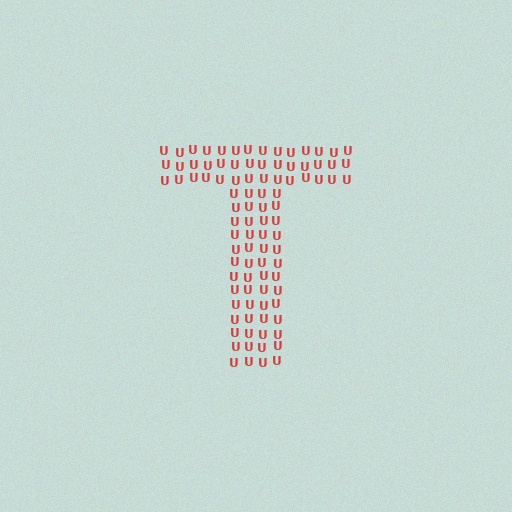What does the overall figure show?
The overall figure shows the letter T.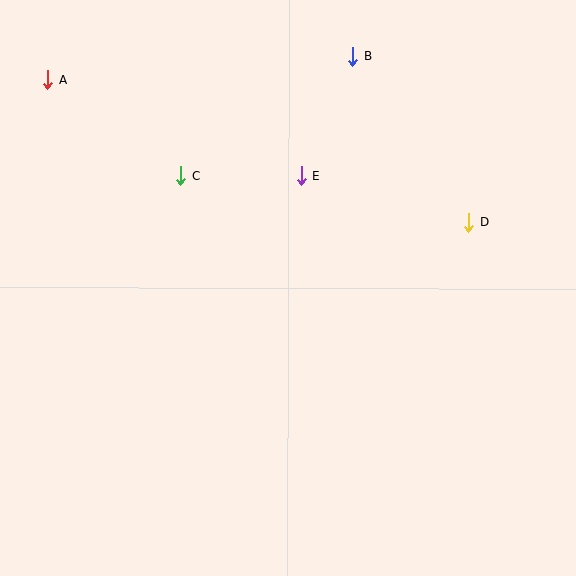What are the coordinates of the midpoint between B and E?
The midpoint between B and E is at (327, 116).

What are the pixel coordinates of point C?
Point C is at (181, 175).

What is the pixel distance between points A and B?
The distance between A and B is 306 pixels.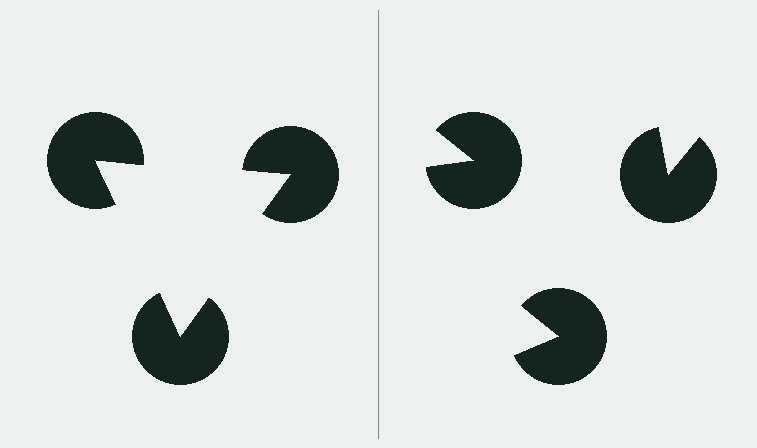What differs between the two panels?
The pac-man discs are positioned identically on both sides; only the wedge orientations differ. On the left they align to a triangle; on the right they are misaligned.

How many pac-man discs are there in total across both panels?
6 — 3 on each side.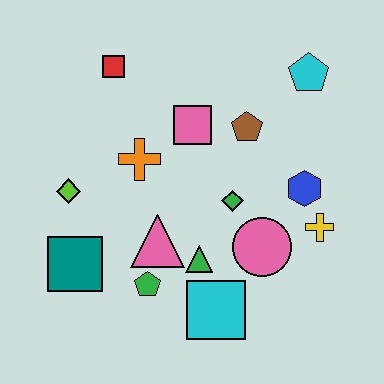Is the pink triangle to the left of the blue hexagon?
Yes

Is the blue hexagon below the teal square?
No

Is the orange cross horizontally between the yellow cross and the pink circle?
No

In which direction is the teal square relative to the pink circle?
The teal square is to the left of the pink circle.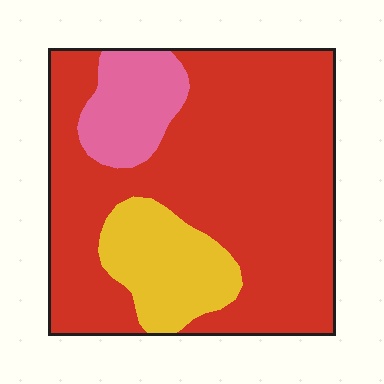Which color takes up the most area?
Red, at roughly 75%.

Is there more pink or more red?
Red.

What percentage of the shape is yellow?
Yellow takes up about one sixth (1/6) of the shape.